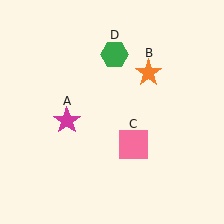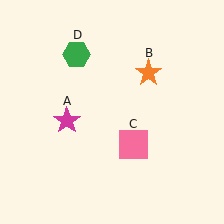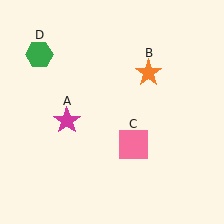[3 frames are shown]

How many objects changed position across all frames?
1 object changed position: green hexagon (object D).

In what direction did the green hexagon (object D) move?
The green hexagon (object D) moved left.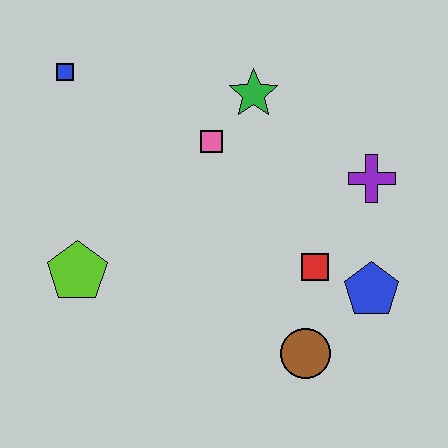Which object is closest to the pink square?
The green star is closest to the pink square.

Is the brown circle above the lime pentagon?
No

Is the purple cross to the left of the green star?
No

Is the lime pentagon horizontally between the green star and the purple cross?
No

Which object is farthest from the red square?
The blue square is farthest from the red square.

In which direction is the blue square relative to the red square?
The blue square is to the left of the red square.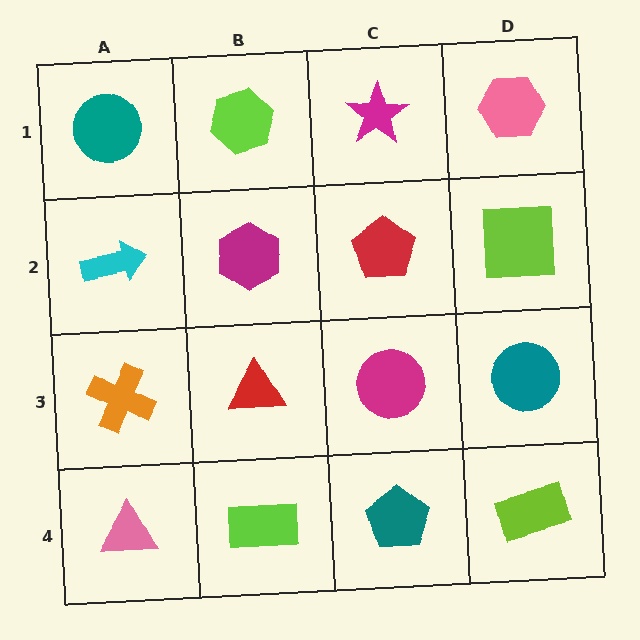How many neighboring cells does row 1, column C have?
3.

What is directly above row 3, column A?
A cyan arrow.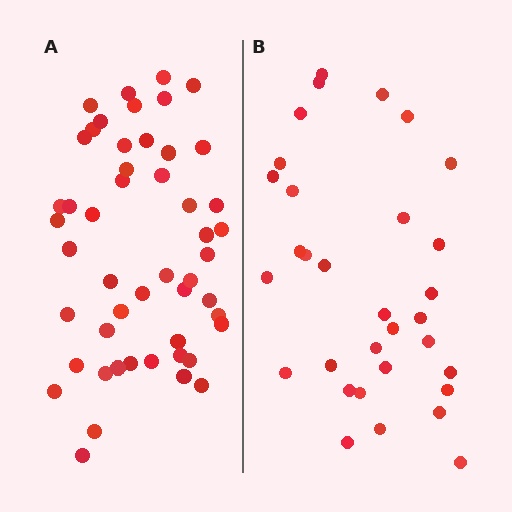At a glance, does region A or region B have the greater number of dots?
Region A (the left region) has more dots.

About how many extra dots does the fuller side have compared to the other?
Region A has approximately 20 more dots than region B.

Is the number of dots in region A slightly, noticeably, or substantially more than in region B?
Region A has substantially more. The ratio is roughly 1.6 to 1.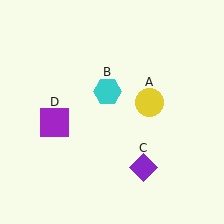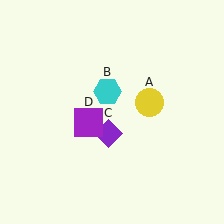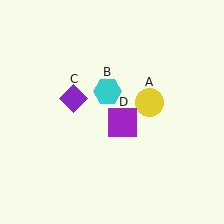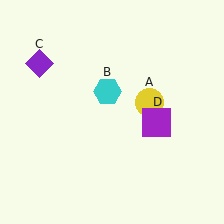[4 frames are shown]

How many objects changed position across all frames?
2 objects changed position: purple diamond (object C), purple square (object D).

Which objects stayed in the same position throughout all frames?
Yellow circle (object A) and cyan hexagon (object B) remained stationary.